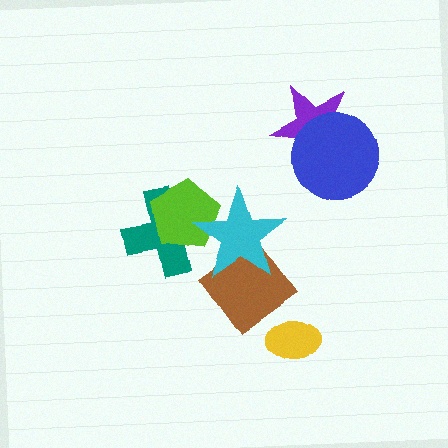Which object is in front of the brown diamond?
The cyan star is in front of the brown diamond.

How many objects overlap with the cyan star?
3 objects overlap with the cyan star.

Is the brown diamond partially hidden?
Yes, it is partially covered by another shape.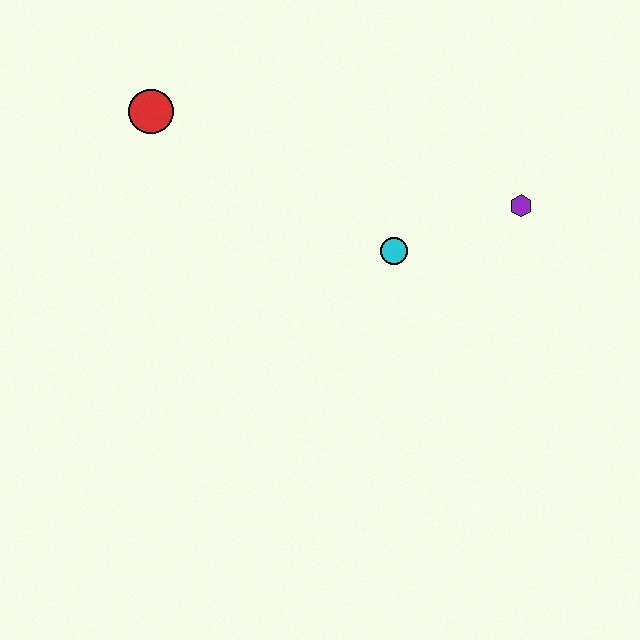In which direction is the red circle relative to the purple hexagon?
The red circle is to the left of the purple hexagon.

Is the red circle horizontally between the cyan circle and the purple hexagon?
No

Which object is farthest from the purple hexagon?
The red circle is farthest from the purple hexagon.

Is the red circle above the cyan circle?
Yes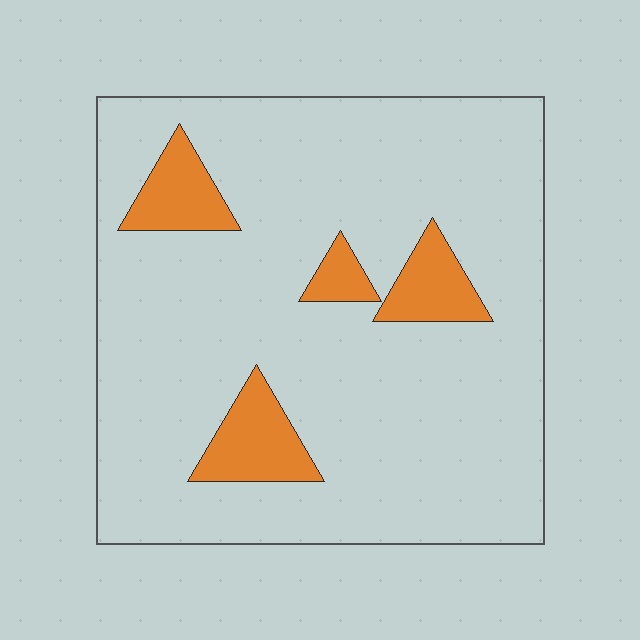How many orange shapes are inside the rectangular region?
4.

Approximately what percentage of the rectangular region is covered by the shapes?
Approximately 10%.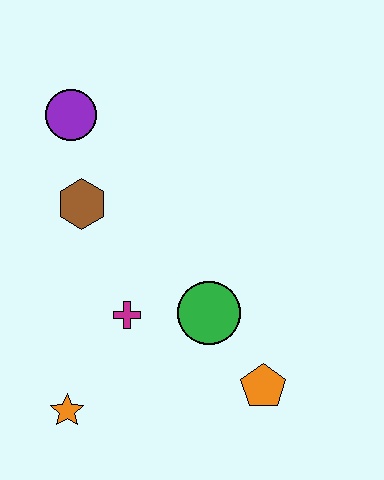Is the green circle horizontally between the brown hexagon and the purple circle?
No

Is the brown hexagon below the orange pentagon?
No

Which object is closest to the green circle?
The magenta cross is closest to the green circle.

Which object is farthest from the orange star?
The purple circle is farthest from the orange star.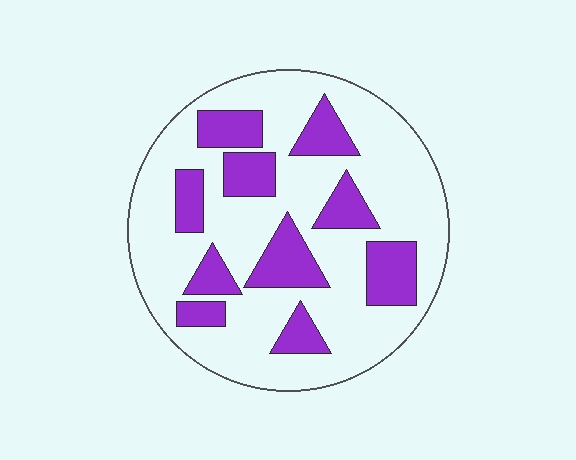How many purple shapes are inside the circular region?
10.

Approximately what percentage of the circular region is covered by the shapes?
Approximately 30%.